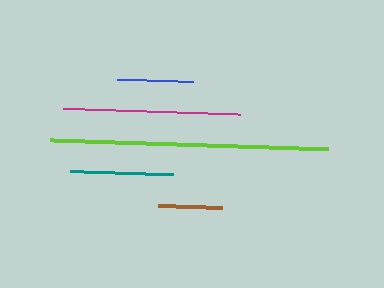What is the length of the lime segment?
The lime segment is approximately 278 pixels long.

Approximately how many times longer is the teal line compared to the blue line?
The teal line is approximately 1.4 times the length of the blue line.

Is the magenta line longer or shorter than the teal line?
The magenta line is longer than the teal line.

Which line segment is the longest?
The lime line is the longest at approximately 278 pixels.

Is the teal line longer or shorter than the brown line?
The teal line is longer than the brown line.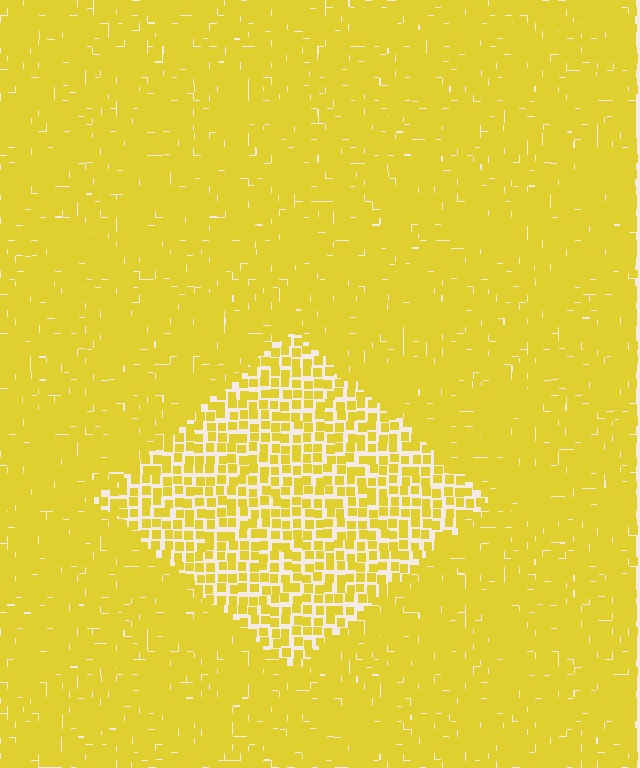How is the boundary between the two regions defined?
The boundary is defined by a change in element density (approximately 1.9x ratio). All elements are the same color, size, and shape.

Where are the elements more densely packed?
The elements are more densely packed outside the diamond boundary.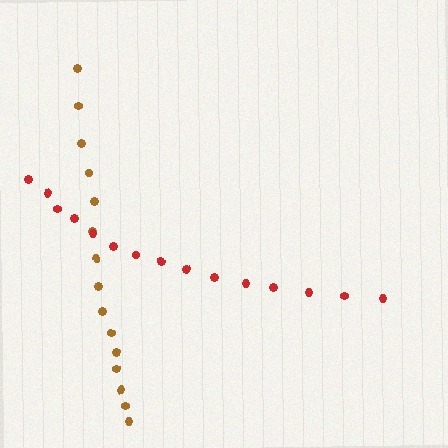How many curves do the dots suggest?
There are 2 distinct paths.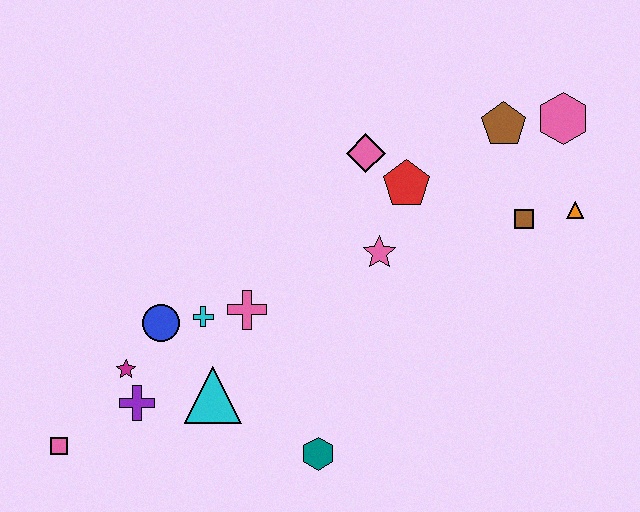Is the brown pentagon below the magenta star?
No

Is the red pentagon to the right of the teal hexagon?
Yes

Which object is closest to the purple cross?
The magenta star is closest to the purple cross.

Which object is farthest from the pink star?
The pink square is farthest from the pink star.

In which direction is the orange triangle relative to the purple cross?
The orange triangle is to the right of the purple cross.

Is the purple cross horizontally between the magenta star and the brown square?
Yes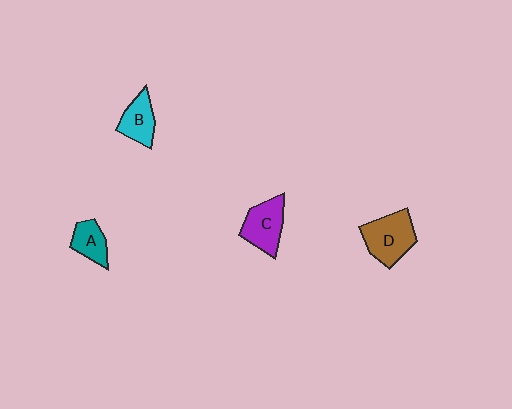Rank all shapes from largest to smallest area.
From largest to smallest: D (brown), C (purple), B (cyan), A (teal).